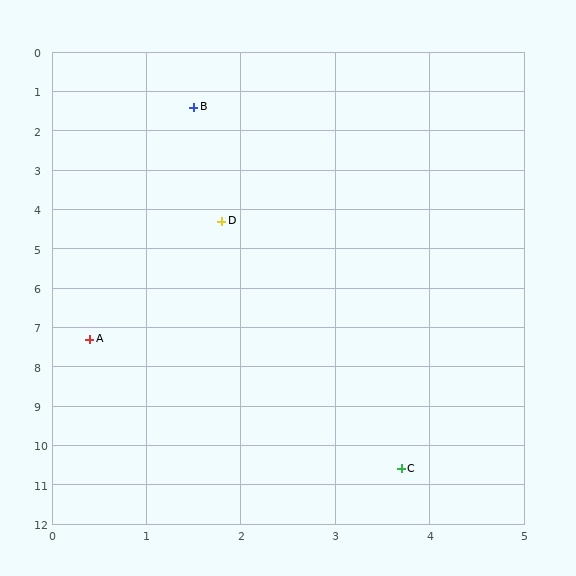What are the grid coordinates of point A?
Point A is at approximately (0.4, 7.3).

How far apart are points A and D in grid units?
Points A and D are about 3.3 grid units apart.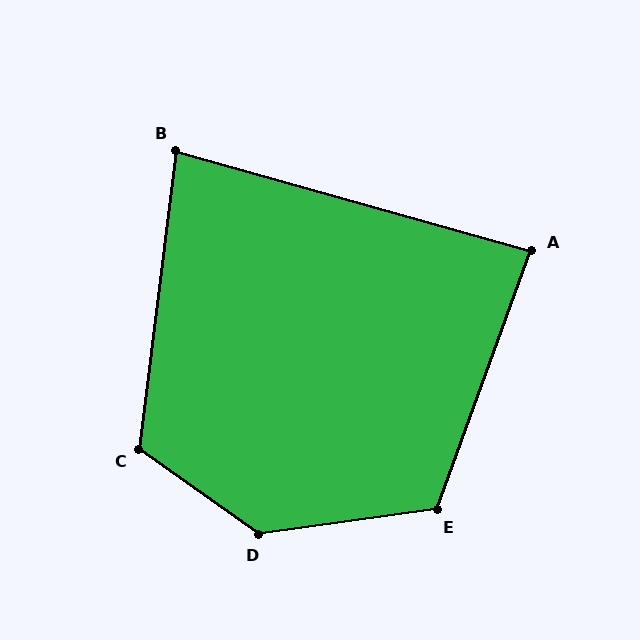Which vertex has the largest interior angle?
D, at approximately 137 degrees.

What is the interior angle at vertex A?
Approximately 86 degrees (approximately right).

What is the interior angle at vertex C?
Approximately 118 degrees (obtuse).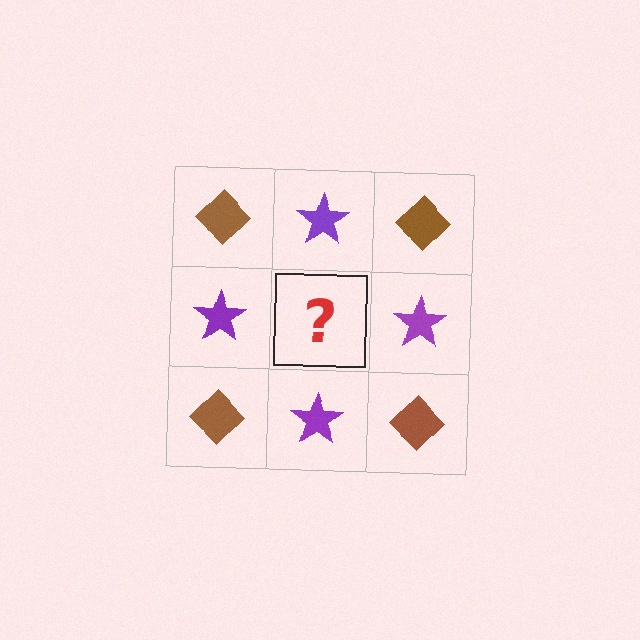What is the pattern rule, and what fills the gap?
The rule is that it alternates brown diamond and purple star in a checkerboard pattern. The gap should be filled with a brown diamond.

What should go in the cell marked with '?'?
The missing cell should contain a brown diamond.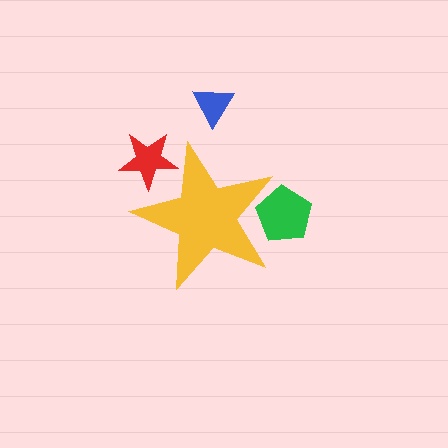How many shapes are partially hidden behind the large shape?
2 shapes are partially hidden.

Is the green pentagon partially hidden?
Yes, the green pentagon is partially hidden behind the yellow star.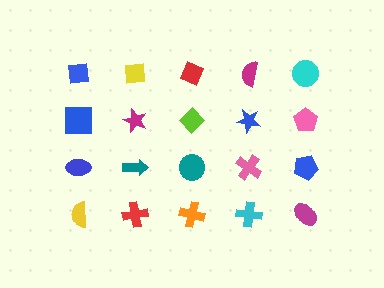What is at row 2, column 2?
A magenta star.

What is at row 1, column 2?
A yellow square.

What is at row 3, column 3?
A teal circle.